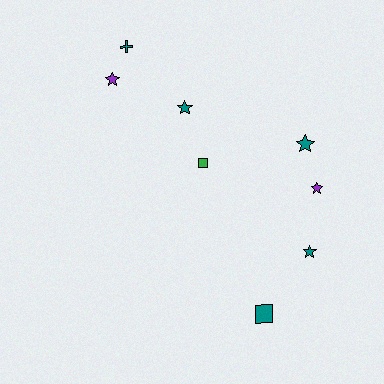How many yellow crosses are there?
There are no yellow crosses.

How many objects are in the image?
There are 8 objects.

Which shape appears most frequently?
Star, with 5 objects.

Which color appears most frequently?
Teal, with 5 objects.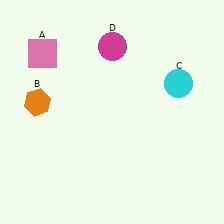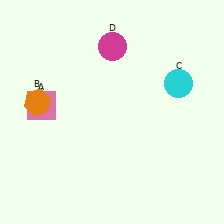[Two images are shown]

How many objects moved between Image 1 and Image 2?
1 object moved between the two images.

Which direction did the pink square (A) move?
The pink square (A) moved down.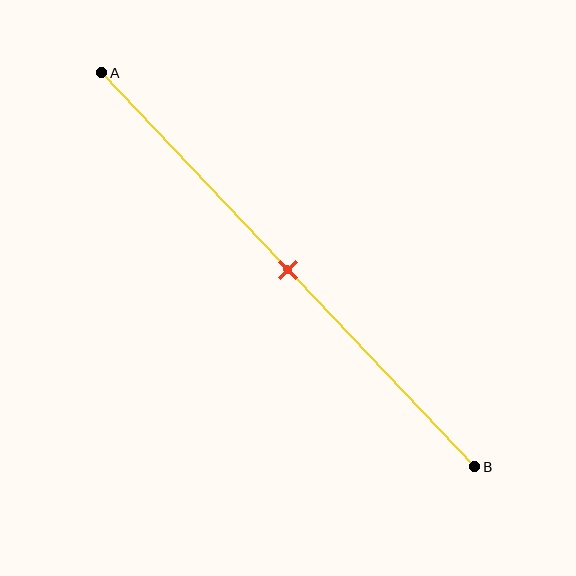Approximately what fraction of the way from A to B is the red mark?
The red mark is approximately 50% of the way from A to B.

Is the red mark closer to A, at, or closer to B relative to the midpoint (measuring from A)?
The red mark is approximately at the midpoint of segment AB.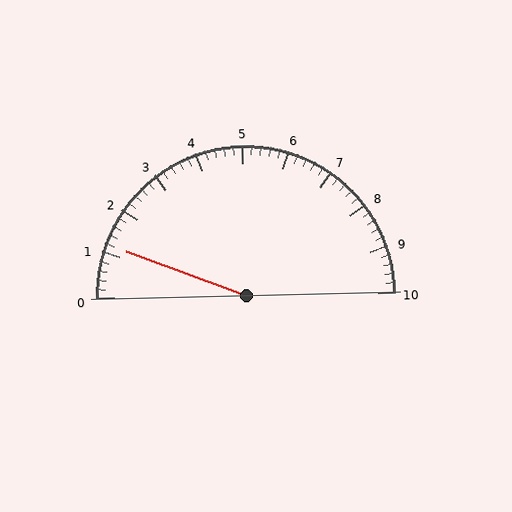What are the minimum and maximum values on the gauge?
The gauge ranges from 0 to 10.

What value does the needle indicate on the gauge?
The needle indicates approximately 1.2.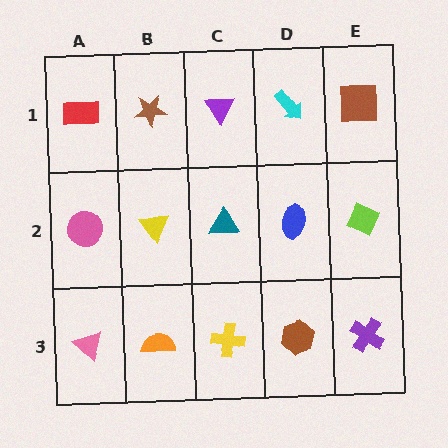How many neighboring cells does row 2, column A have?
3.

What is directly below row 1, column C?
A teal triangle.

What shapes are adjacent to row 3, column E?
A lime diamond (row 2, column E), a brown hexagon (row 3, column D).